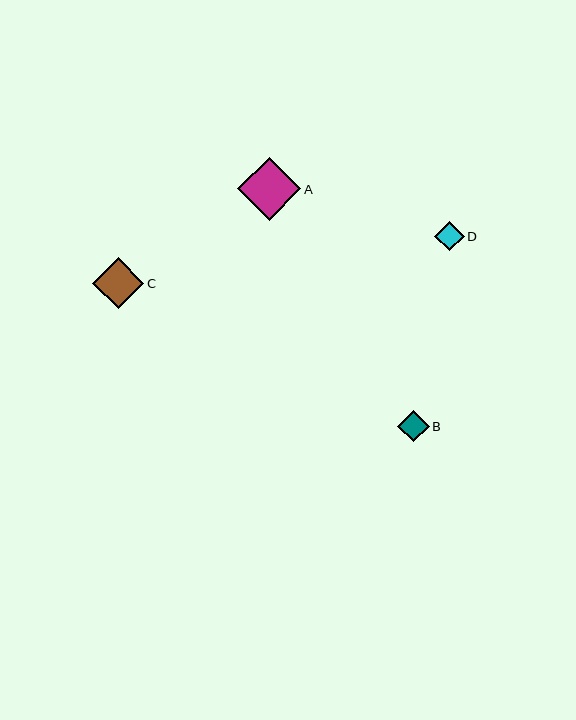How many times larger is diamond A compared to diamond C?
Diamond A is approximately 1.2 times the size of diamond C.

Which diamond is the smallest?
Diamond D is the smallest with a size of approximately 30 pixels.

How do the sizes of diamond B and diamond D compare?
Diamond B and diamond D are approximately the same size.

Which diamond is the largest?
Diamond A is the largest with a size of approximately 63 pixels.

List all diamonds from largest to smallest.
From largest to smallest: A, C, B, D.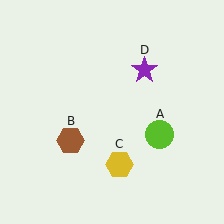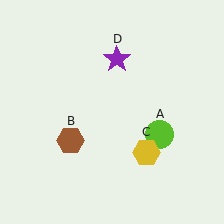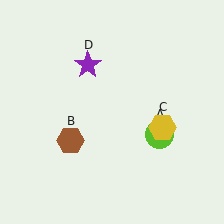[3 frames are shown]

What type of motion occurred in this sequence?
The yellow hexagon (object C), purple star (object D) rotated counterclockwise around the center of the scene.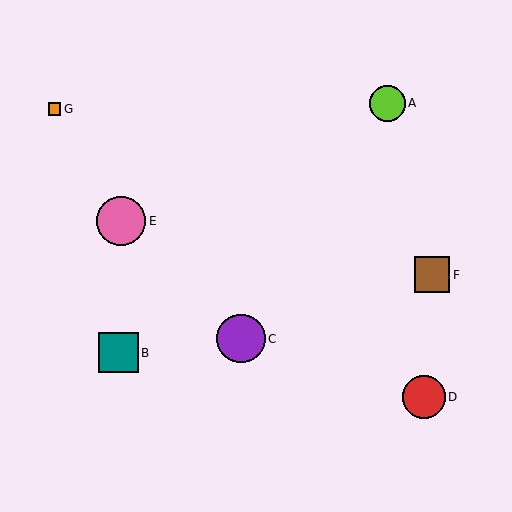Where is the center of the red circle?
The center of the red circle is at (424, 397).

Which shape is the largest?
The pink circle (labeled E) is the largest.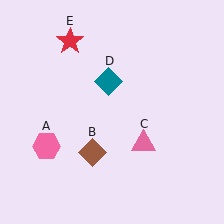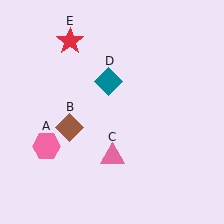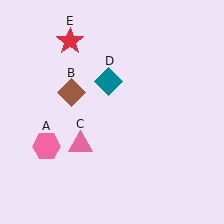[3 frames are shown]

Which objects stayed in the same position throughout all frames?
Pink hexagon (object A) and teal diamond (object D) and red star (object E) remained stationary.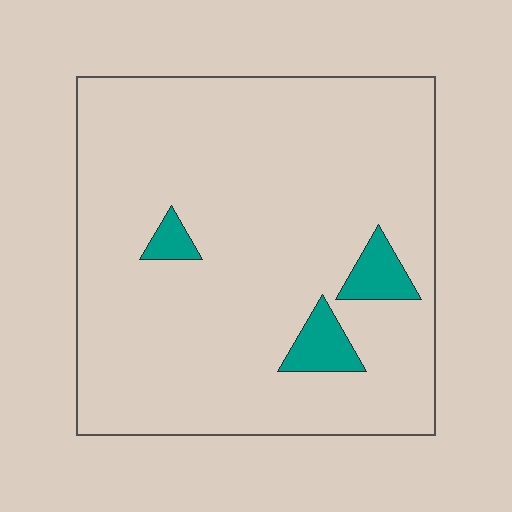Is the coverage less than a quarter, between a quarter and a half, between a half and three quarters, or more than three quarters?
Less than a quarter.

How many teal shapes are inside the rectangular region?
3.